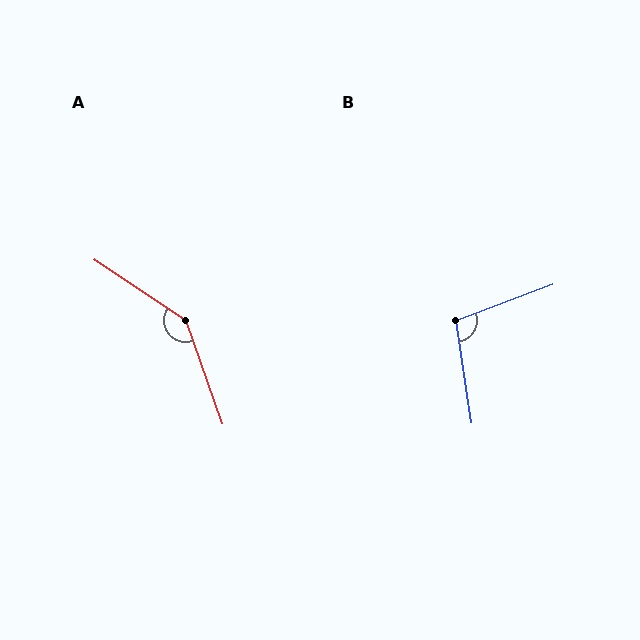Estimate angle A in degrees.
Approximately 143 degrees.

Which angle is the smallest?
B, at approximately 102 degrees.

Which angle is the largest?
A, at approximately 143 degrees.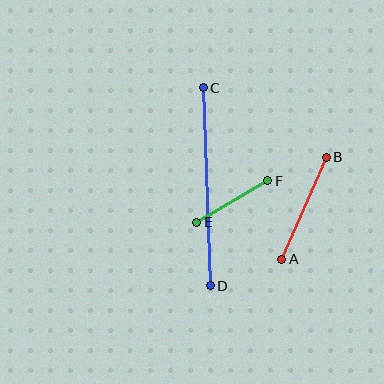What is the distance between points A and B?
The distance is approximately 111 pixels.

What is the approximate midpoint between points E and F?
The midpoint is at approximately (232, 202) pixels.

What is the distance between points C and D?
The distance is approximately 198 pixels.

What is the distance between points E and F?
The distance is approximately 82 pixels.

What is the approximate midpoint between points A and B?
The midpoint is at approximately (304, 208) pixels.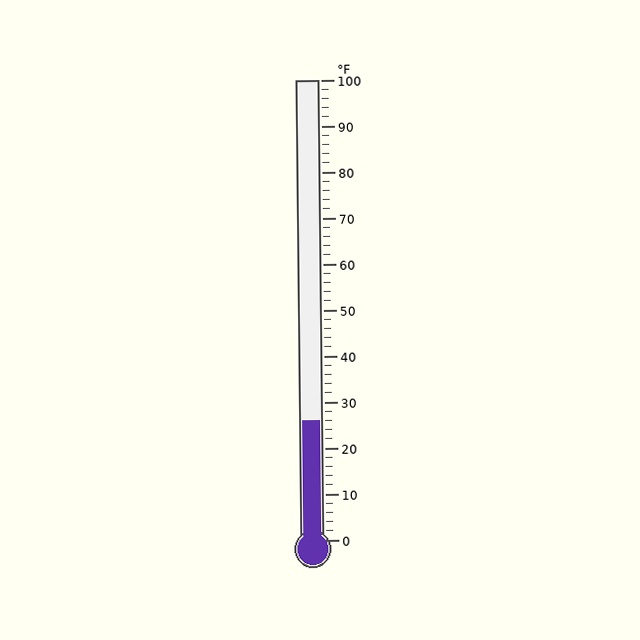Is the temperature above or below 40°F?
The temperature is below 40°F.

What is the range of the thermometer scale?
The thermometer scale ranges from 0°F to 100°F.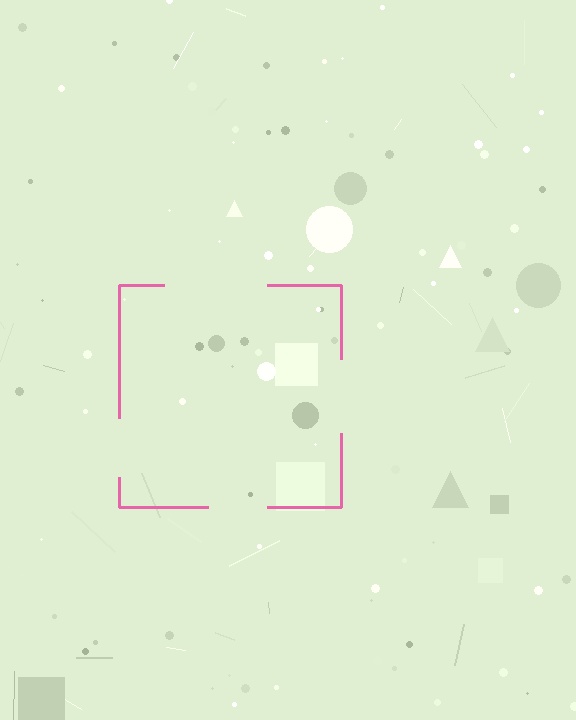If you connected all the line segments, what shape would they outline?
They would outline a square.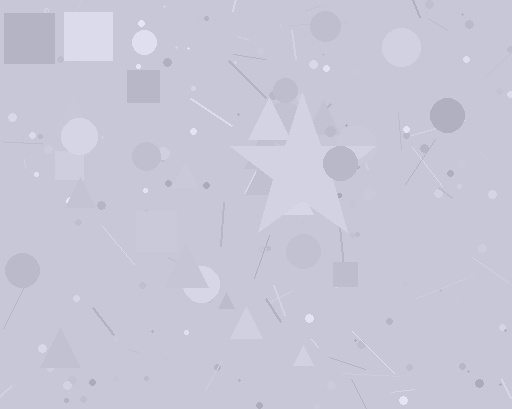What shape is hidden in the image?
A star is hidden in the image.